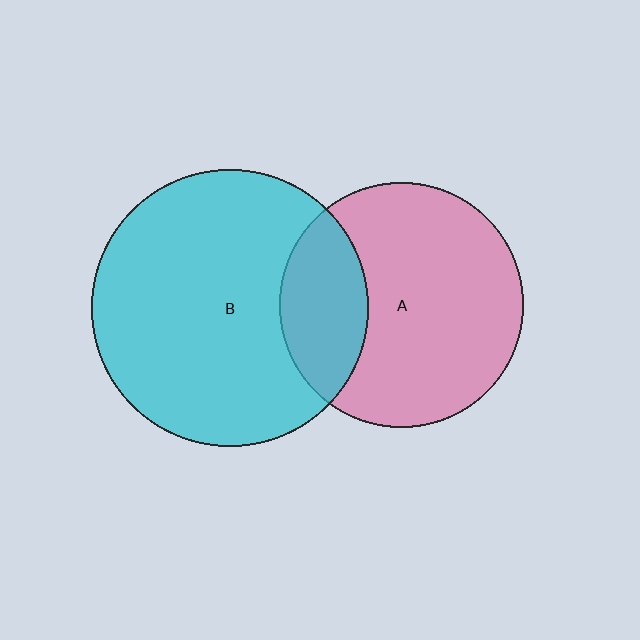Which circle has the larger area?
Circle B (cyan).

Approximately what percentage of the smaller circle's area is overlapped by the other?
Approximately 25%.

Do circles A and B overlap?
Yes.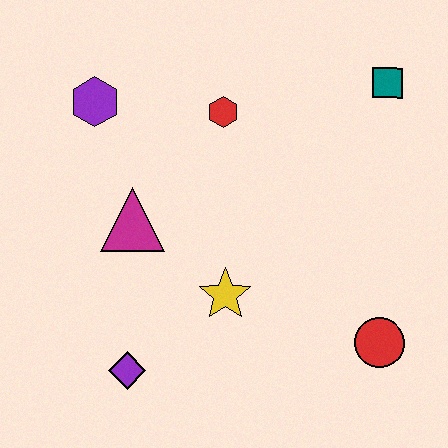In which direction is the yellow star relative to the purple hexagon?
The yellow star is below the purple hexagon.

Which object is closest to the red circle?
The yellow star is closest to the red circle.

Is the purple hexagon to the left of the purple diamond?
Yes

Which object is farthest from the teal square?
The purple diamond is farthest from the teal square.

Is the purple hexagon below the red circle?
No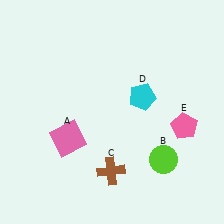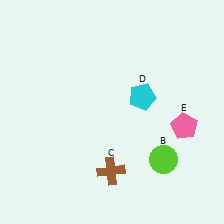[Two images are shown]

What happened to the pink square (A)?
The pink square (A) was removed in Image 2. It was in the bottom-left area of Image 1.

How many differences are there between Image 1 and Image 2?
There is 1 difference between the two images.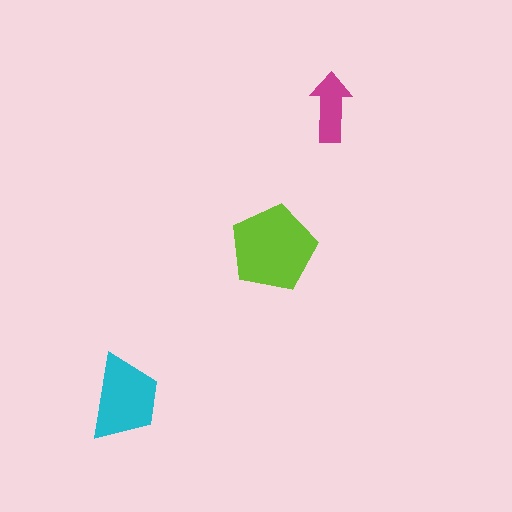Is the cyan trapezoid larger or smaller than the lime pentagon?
Smaller.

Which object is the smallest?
The magenta arrow.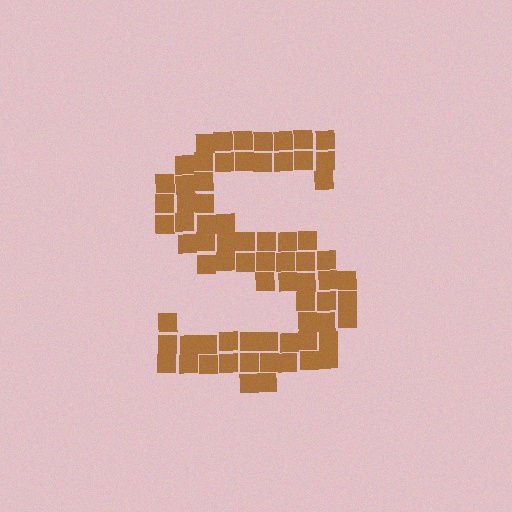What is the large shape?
The large shape is the letter S.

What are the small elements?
The small elements are squares.